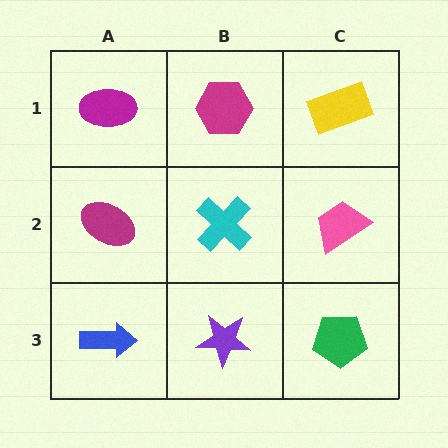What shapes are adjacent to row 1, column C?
A pink trapezoid (row 2, column C), a magenta hexagon (row 1, column B).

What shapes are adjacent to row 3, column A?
A magenta ellipse (row 2, column A), a purple star (row 3, column B).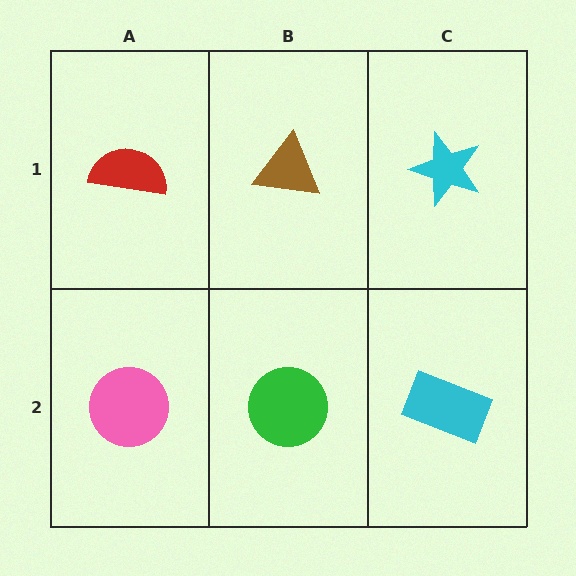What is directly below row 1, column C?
A cyan rectangle.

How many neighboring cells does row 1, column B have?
3.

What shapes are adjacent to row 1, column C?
A cyan rectangle (row 2, column C), a brown triangle (row 1, column B).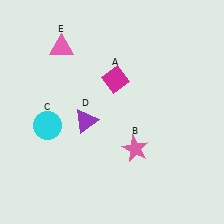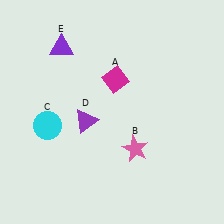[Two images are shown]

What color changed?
The triangle (E) changed from pink in Image 1 to purple in Image 2.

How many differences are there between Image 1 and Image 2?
There is 1 difference between the two images.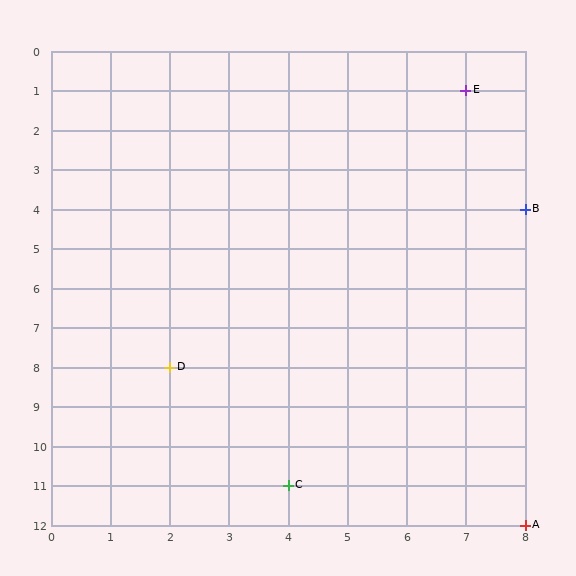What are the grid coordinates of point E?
Point E is at grid coordinates (7, 1).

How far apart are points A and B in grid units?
Points A and B are 8 rows apart.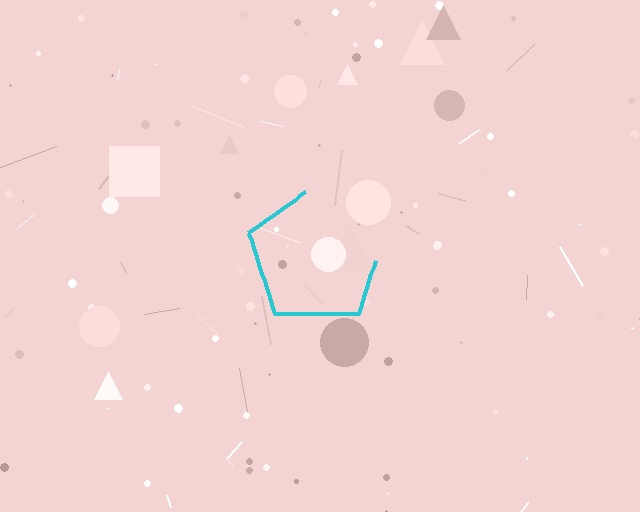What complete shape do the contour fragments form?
The contour fragments form a pentagon.